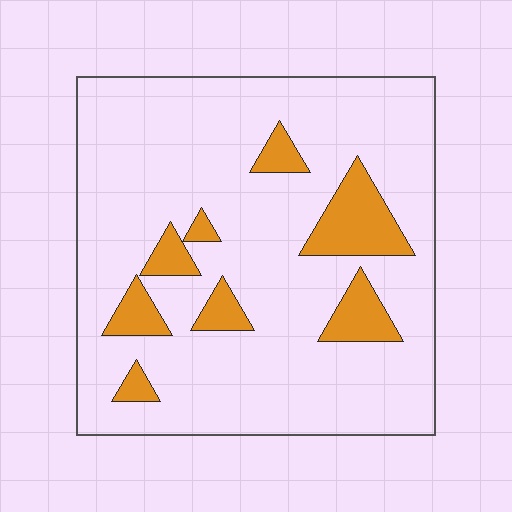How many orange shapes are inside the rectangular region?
8.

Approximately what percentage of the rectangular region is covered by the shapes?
Approximately 15%.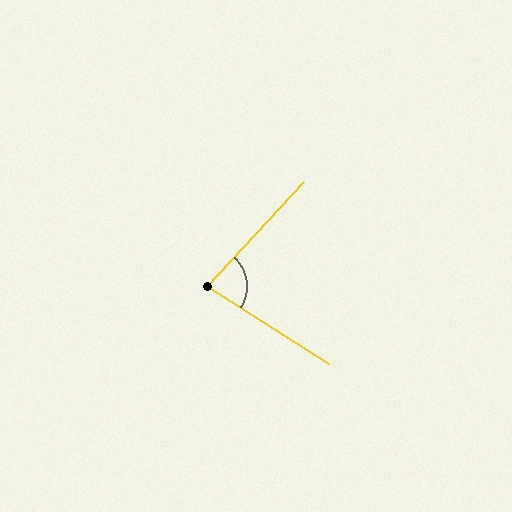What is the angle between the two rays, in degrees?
Approximately 80 degrees.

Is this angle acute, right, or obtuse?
It is acute.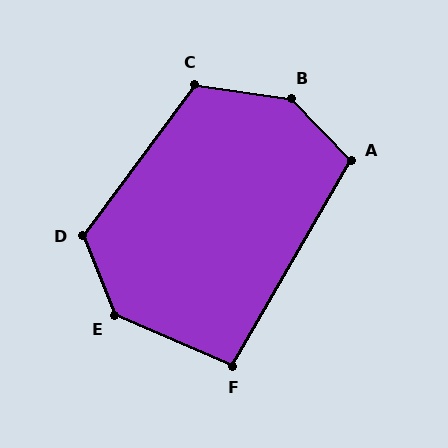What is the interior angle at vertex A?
Approximately 106 degrees (obtuse).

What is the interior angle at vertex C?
Approximately 119 degrees (obtuse).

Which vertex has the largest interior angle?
B, at approximately 142 degrees.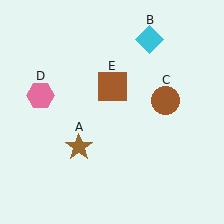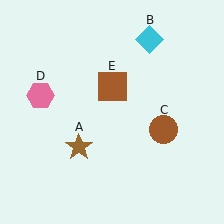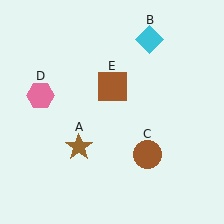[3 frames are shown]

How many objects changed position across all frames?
1 object changed position: brown circle (object C).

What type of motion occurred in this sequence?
The brown circle (object C) rotated clockwise around the center of the scene.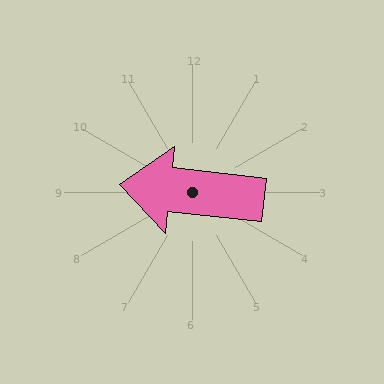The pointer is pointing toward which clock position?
Roughly 9 o'clock.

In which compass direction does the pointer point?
West.